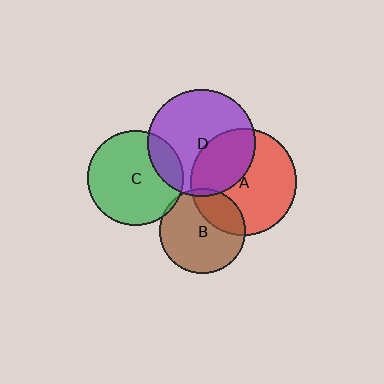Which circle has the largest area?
Circle D (purple).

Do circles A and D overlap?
Yes.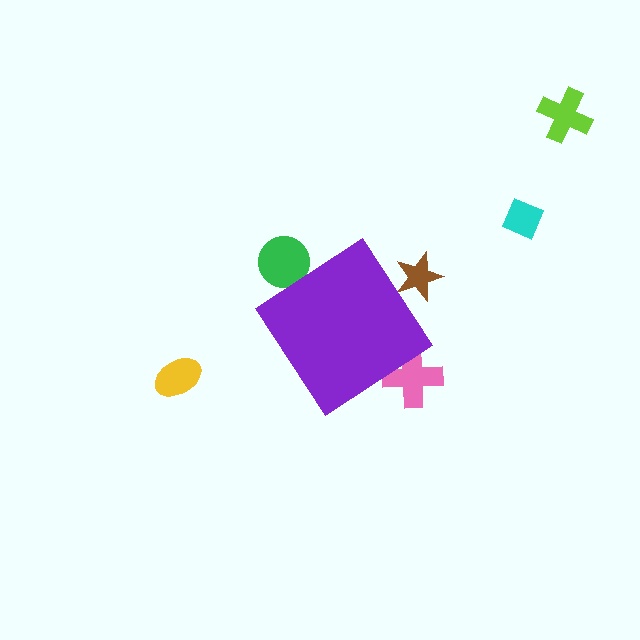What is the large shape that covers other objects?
A purple diamond.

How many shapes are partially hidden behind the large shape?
3 shapes are partially hidden.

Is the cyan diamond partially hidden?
No, the cyan diamond is fully visible.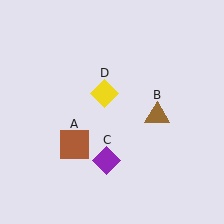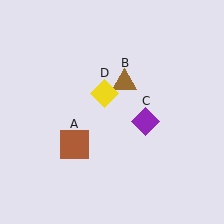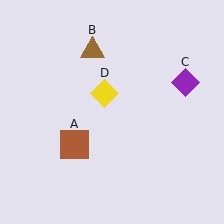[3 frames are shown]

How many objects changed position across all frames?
2 objects changed position: brown triangle (object B), purple diamond (object C).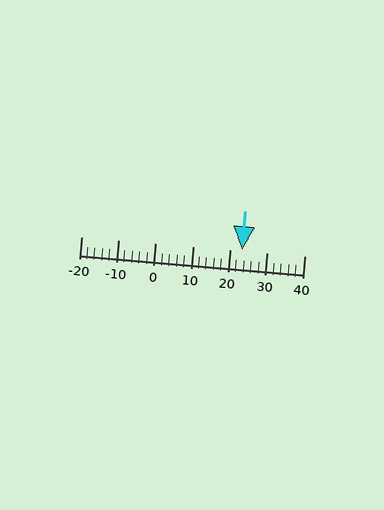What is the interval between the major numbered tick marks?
The major tick marks are spaced 10 units apart.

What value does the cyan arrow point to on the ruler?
The cyan arrow points to approximately 23.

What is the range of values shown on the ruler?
The ruler shows values from -20 to 40.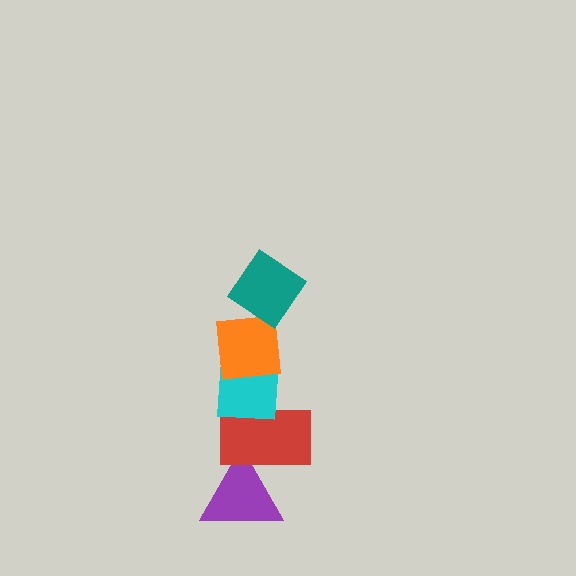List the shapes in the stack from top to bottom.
From top to bottom: the teal diamond, the orange square, the cyan square, the red rectangle, the purple triangle.